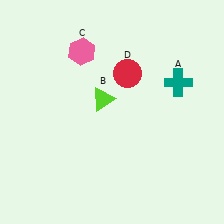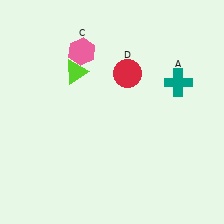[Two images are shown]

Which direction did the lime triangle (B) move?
The lime triangle (B) moved up.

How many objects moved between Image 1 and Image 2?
1 object moved between the two images.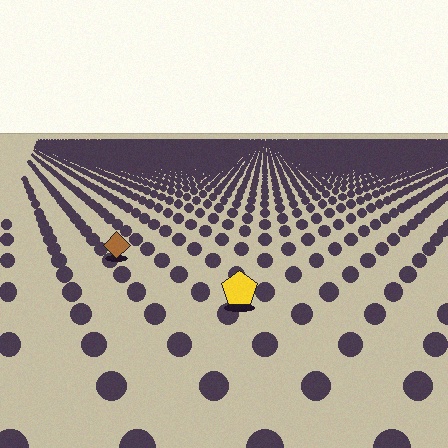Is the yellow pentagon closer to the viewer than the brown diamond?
Yes. The yellow pentagon is closer — you can tell from the texture gradient: the ground texture is coarser near it.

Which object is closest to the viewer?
The yellow pentagon is closest. The texture marks near it are larger and more spread out.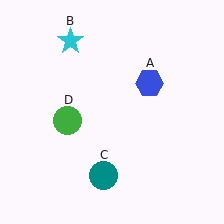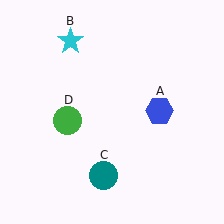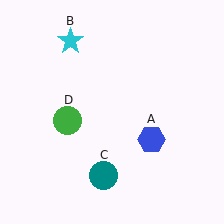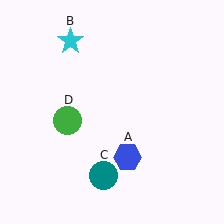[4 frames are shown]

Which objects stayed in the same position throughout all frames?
Cyan star (object B) and teal circle (object C) and green circle (object D) remained stationary.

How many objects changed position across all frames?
1 object changed position: blue hexagon (object A).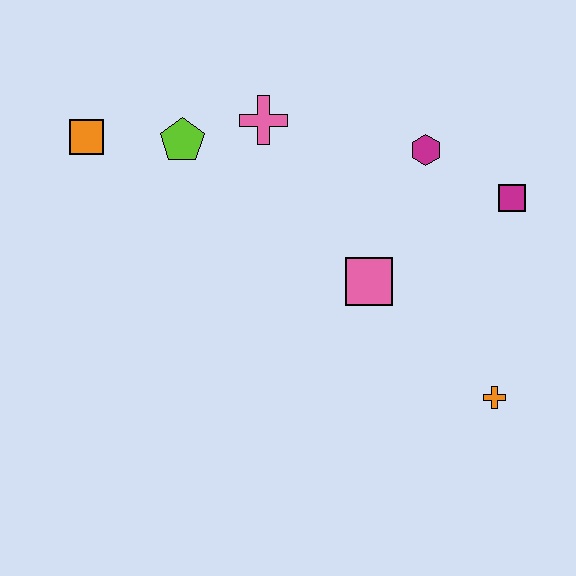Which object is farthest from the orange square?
The orange cross is farthest from the orange square.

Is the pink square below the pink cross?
Yes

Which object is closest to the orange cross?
The pink square is closest to the orange cross.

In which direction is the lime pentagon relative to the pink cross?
The lime pentagon is to the left of the pink cross.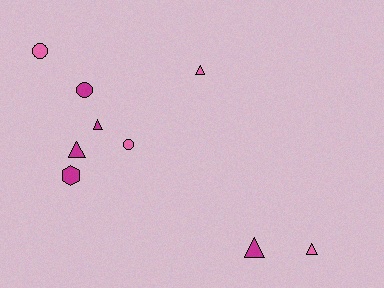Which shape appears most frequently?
Triangle, with 5 objects.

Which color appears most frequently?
Magenta, with 5 objects.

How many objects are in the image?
There are 9 objects.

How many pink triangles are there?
There are 2 pink triangles.